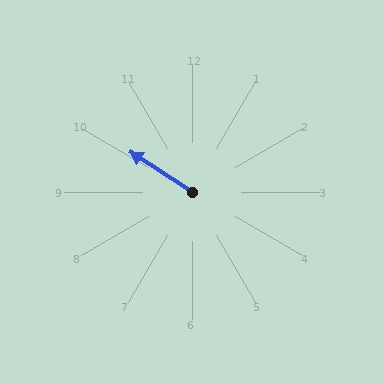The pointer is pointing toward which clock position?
Roughly 10 o'clock.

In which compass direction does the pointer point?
Northwest.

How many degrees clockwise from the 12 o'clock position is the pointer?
Approximately 303 degrees.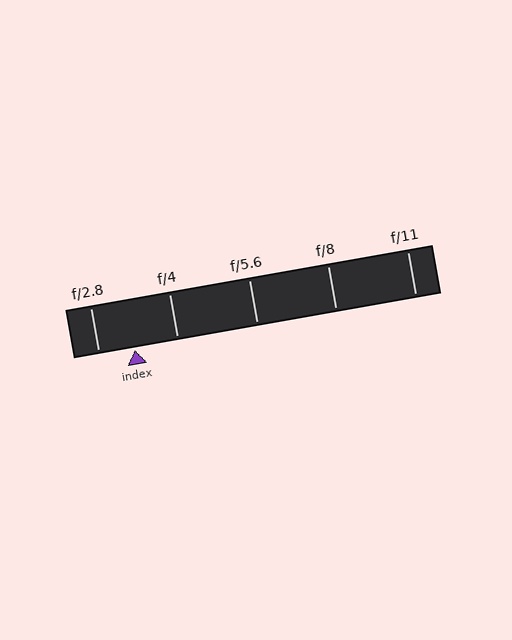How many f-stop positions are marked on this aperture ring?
There are 5 f-stop positions marked.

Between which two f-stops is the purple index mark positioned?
The index mark is between f/2.8 and f/4.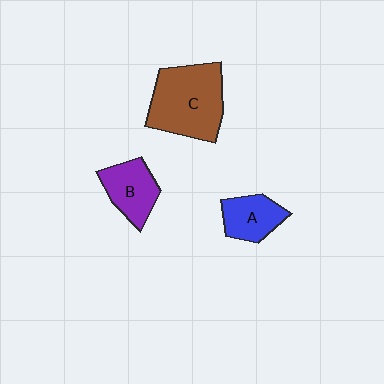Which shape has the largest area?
Shape C (brown).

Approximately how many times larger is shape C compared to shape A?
Approximately 2.0 times.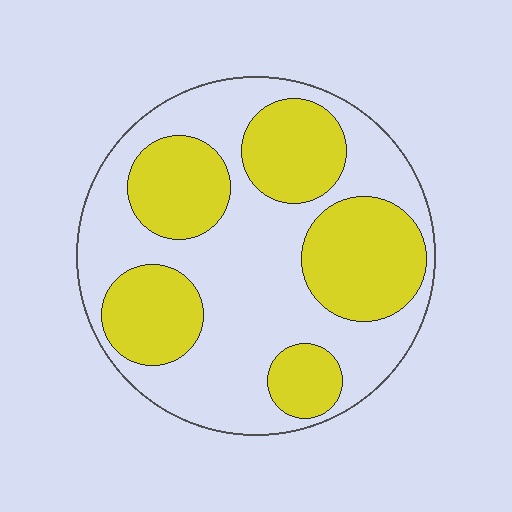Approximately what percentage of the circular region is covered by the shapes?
Approximately 40%.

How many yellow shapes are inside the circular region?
5.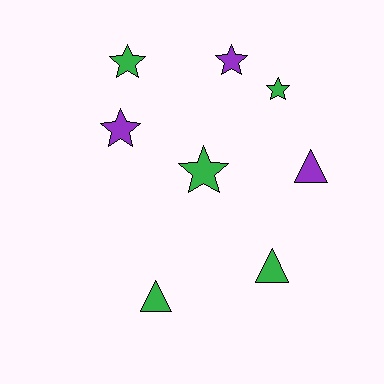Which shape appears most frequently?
Star, with 5 objects.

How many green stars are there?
There are 3 green stars.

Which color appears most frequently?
Green, with 5 objects.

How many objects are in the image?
There are 8 objects.